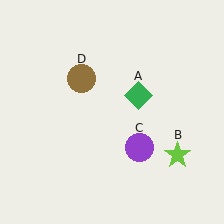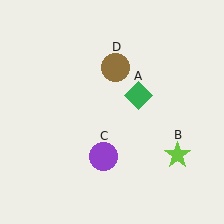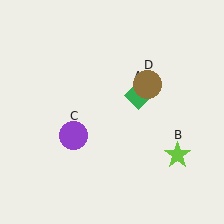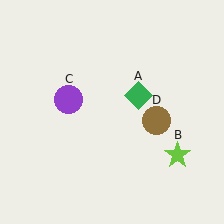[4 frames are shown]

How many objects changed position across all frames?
2 objects changed position: purple circle (object C), brown circle (object D).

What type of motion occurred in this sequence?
The purple circle (object C), brown circle (object D) rotated clockwise around the center of the scene.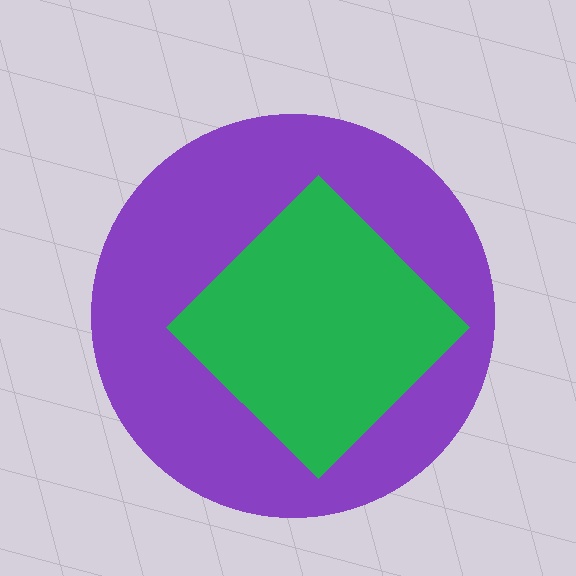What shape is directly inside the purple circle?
The green diamond.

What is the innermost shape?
The green diamond.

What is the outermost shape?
The purple circle.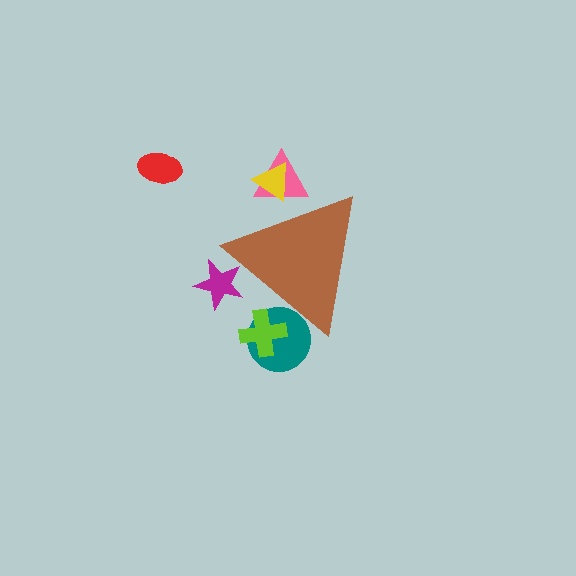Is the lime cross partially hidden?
Yes, the lime cross is partially hidden behind the brown triangle.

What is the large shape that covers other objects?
A brown triangle.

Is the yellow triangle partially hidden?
Yes, the yellow triangle is partially hidden behind the brown triangle.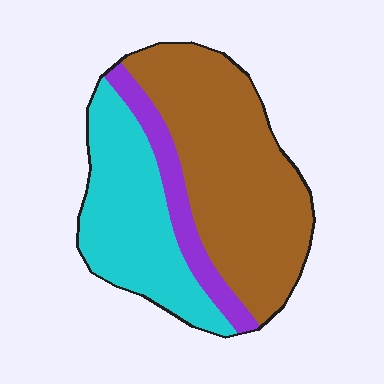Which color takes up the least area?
Purple, at roughly 15%.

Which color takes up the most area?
Brown, at roughly 55%.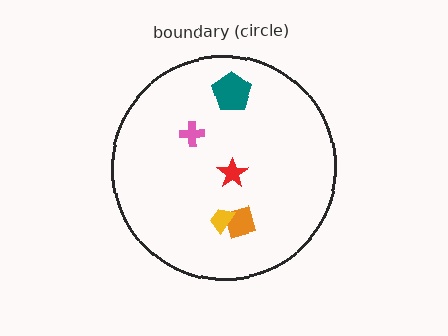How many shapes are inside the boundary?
5 inside, 0 outside.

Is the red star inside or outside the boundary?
Inside.